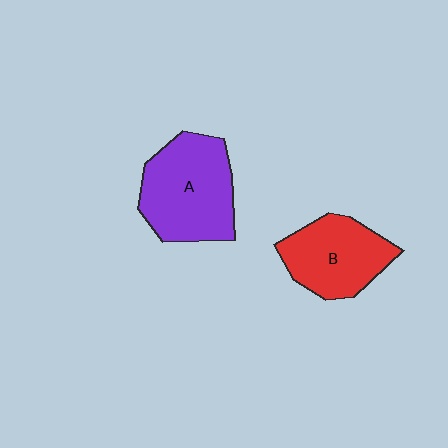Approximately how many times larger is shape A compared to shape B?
Approximately 1.3 times.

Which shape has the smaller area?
Shape B (red).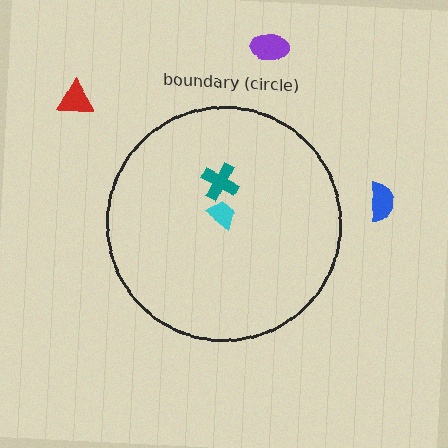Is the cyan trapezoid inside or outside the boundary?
Inside.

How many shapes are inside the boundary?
2 inside, 3 outside.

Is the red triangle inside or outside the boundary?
Outside.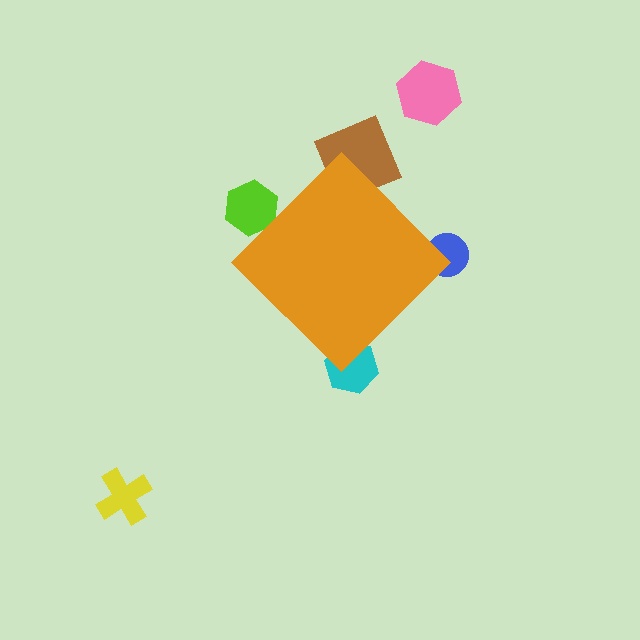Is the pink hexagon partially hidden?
No, the pink hexagon is fully visible.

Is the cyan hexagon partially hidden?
Yes, the cyan hexagon is partially hidden behind the orange diamond.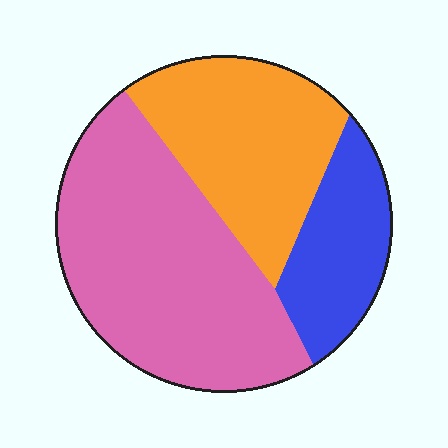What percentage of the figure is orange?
Orange takes up between a quarter and a half of the figure.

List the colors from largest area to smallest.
From largest to smallest: pink, orange, blue.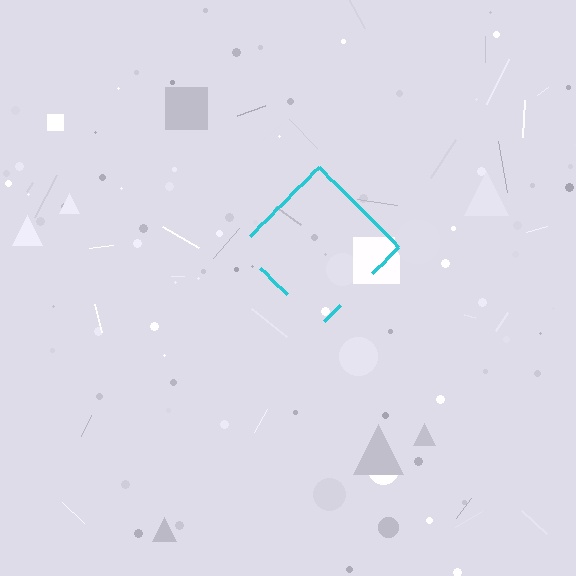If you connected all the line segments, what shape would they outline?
They would outline a diamond.